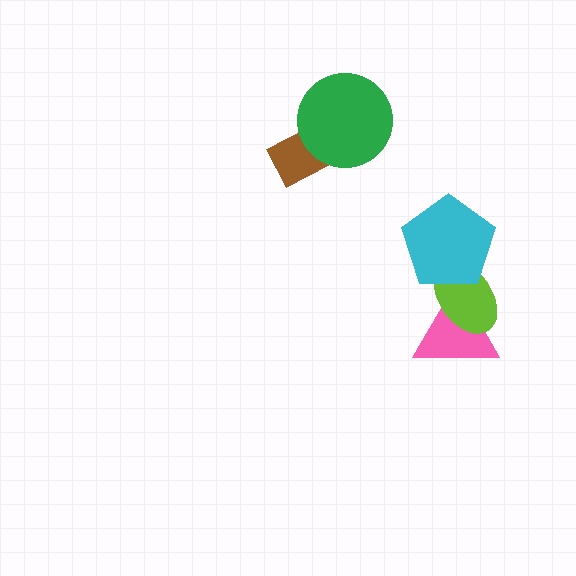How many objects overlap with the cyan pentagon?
1 object overlaps with the cyan pentagon.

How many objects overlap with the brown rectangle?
1 object overlaps with the brown rectangle.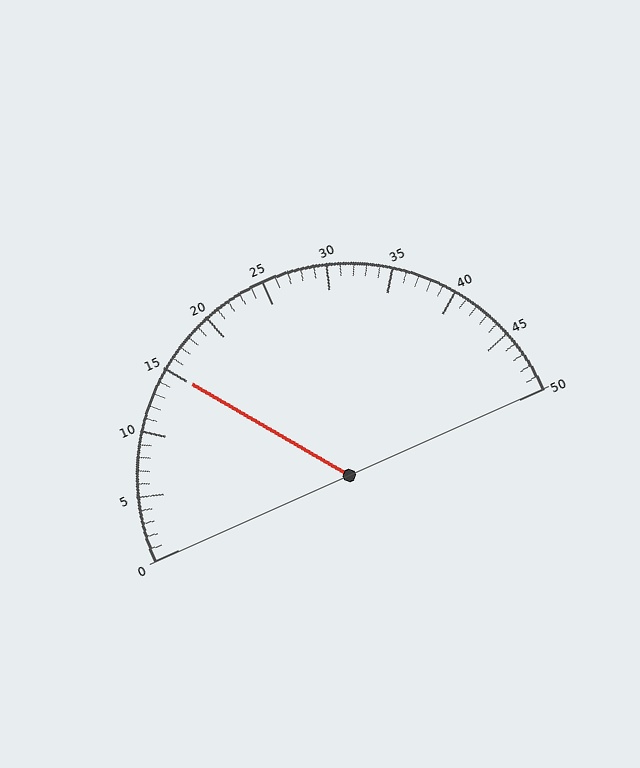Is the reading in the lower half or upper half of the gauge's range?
The reading is in the lower half of the range (0 to 50).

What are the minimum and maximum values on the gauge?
The gauge ranges from 0 to 50.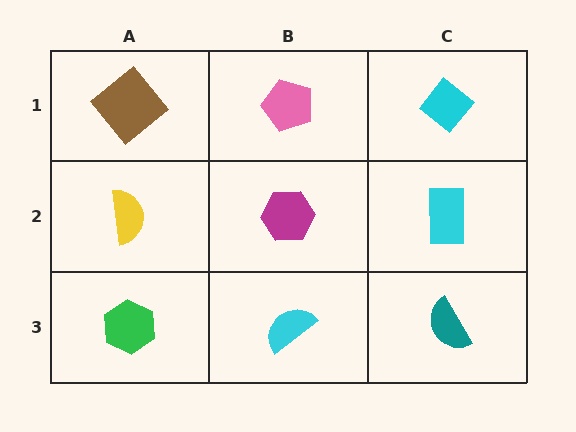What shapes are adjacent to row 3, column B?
A magenta hexagon (row 2, column B), a green hexagon (row 3, column A), a teal semicircle (row 3, column C).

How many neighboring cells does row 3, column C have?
2.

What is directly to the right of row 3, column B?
A teal semicircle.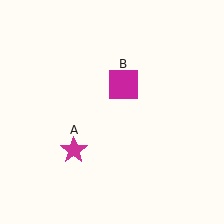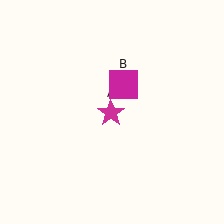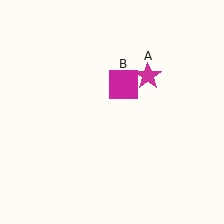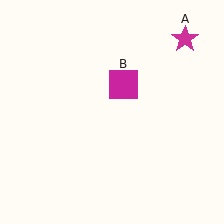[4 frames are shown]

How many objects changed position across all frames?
1 object changed position: magenta star (object A).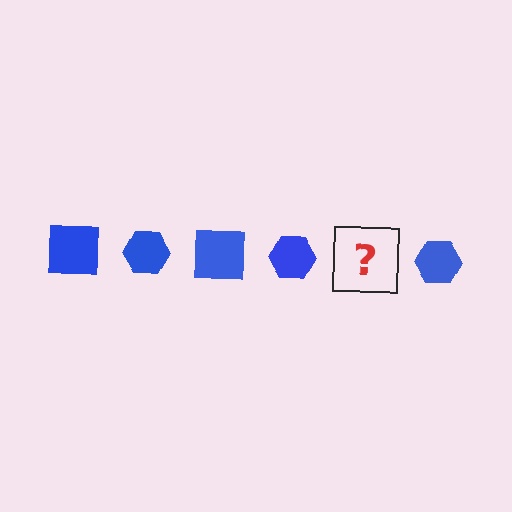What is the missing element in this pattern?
The missing element is a blue square.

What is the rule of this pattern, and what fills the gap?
The rule is that the pattern cycles through square, hexagon shapes in blue. The gap should be filled with a blue square.